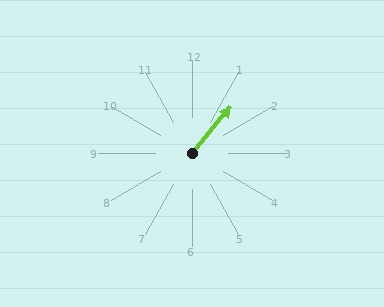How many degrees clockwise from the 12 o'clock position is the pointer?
Approximately 40 degrees.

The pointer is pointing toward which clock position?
Roughly 1 o'clock.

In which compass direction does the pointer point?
Northeast.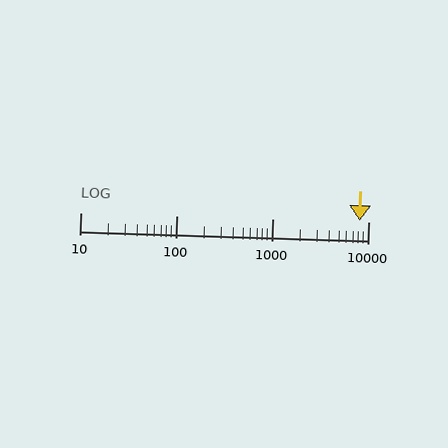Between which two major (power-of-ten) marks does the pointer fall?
The pointer is between 1000 and 10000.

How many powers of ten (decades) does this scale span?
The scale spans 3 decades, from 10 to 10000.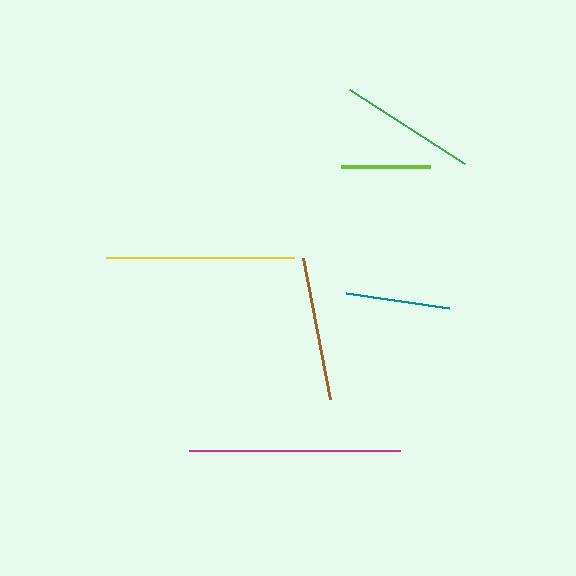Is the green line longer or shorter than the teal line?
The green line is longer than the teal line.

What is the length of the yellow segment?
The yellow segment is approximately 188 pixels long.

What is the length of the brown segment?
The brown segment is approximately 144 pixels long.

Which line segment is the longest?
The magenta line is the longest at approximately 211 pixels.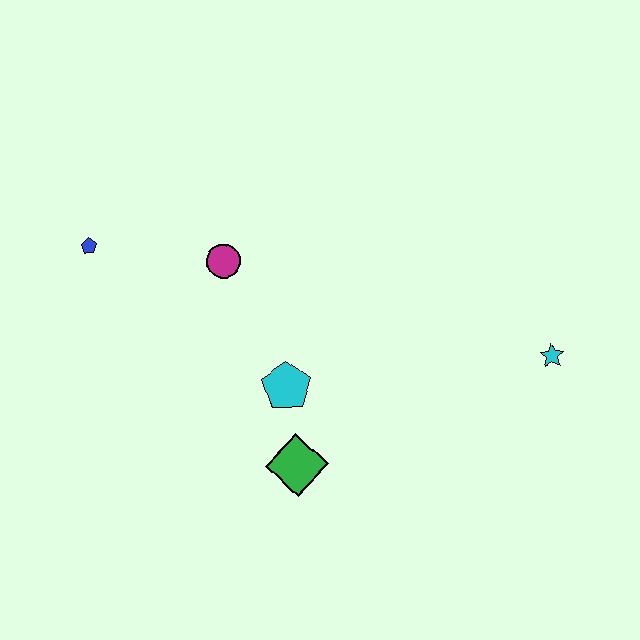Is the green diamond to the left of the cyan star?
Yes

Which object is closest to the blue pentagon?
The magenta circle is closest to the blue pentagon.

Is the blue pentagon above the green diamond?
Yes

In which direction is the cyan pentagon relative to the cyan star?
The cyan pentagon is to the left of the cyan star.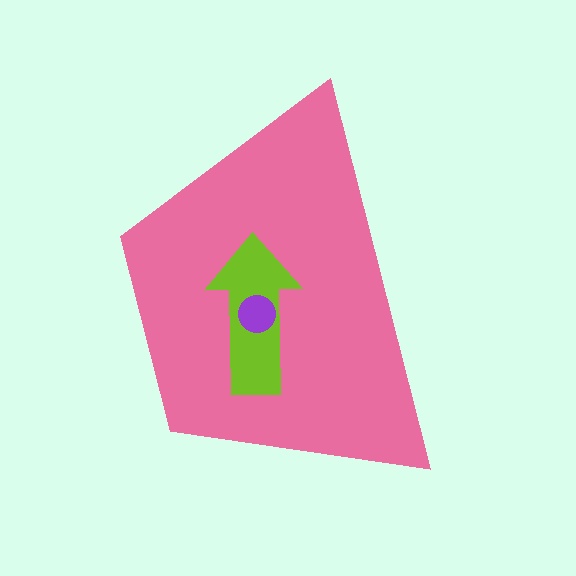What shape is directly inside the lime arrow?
The purple circle.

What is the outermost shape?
The pink trapezoid.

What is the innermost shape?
The purple circle.